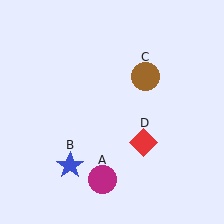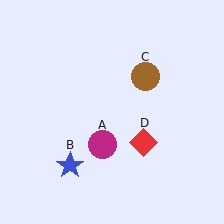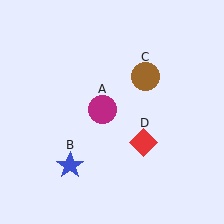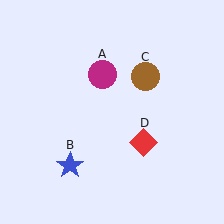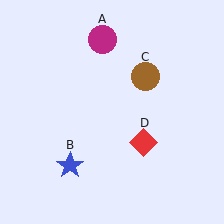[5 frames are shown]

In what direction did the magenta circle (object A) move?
The magenta circle (object A) moved up.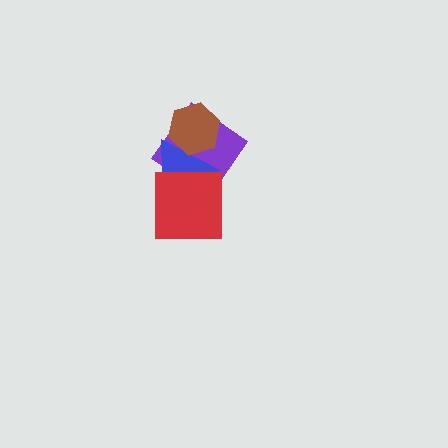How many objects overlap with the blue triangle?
3 objects overlap with the blue triangle.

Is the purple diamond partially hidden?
Yes, it is partially covered by another shape.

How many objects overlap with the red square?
2 objects overlap with the red square.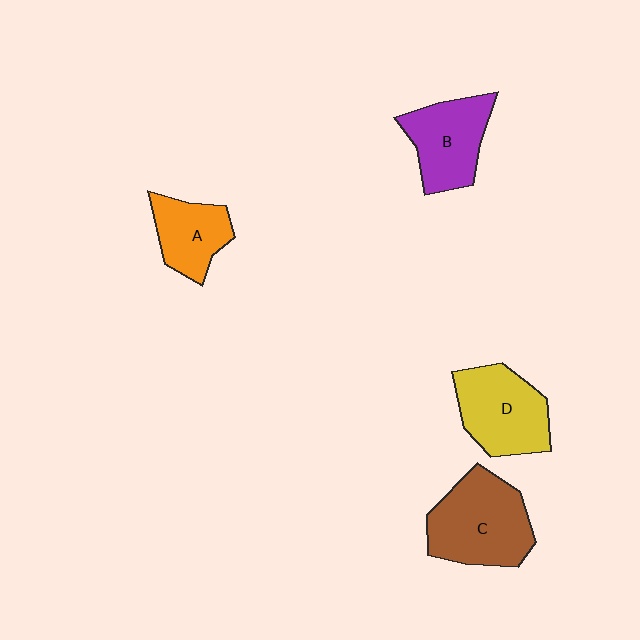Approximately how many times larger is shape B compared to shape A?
Approximately 1.3 times.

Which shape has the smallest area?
Shape A (orange).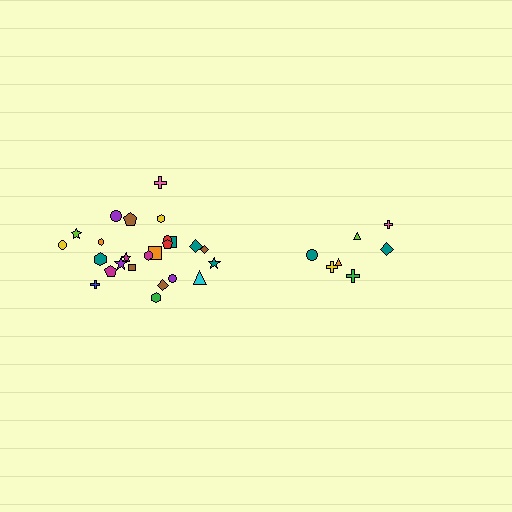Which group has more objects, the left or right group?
The left group.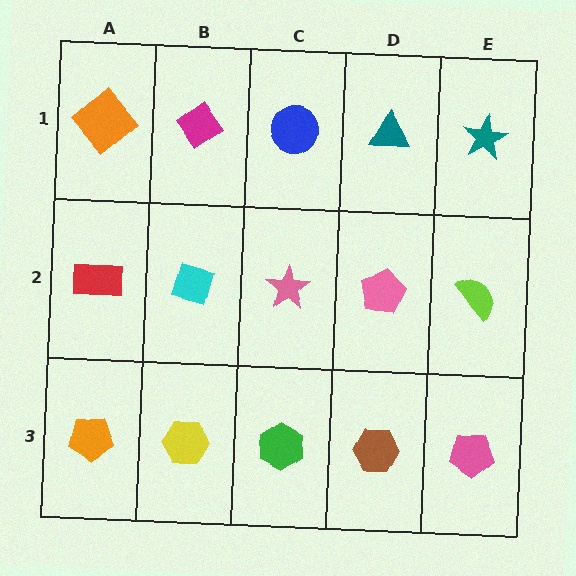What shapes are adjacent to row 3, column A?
A red rectangle (row 2, column A), a yellow hexagon (row 3, column B).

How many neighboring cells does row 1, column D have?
3.